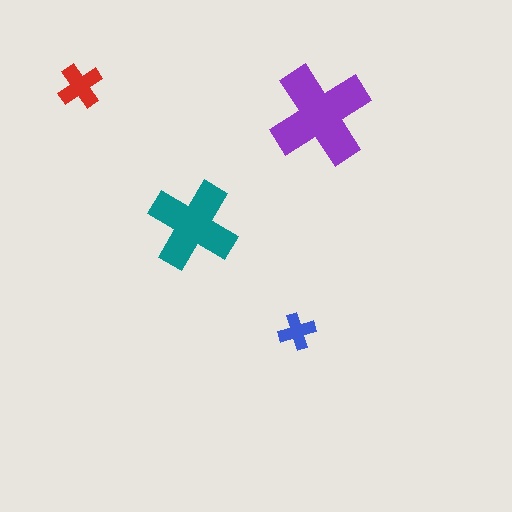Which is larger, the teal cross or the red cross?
The teal one.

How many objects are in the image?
There are 4 objects in the image.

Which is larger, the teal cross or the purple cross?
The purple one.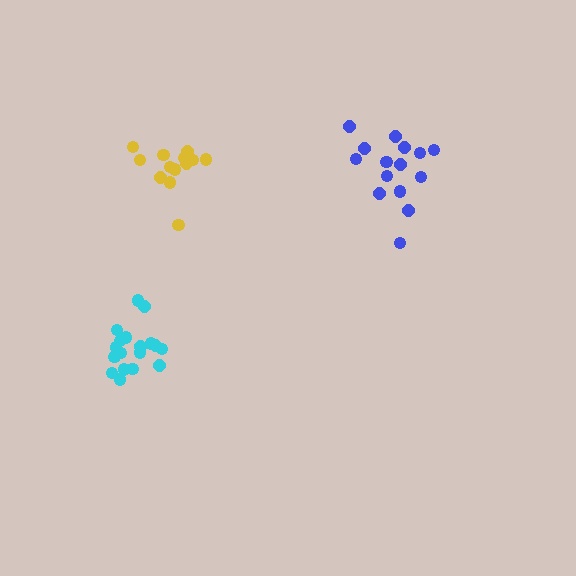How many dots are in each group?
Group 1: 18 dots, Group 2: 15 dots, Group 3: 13 dots (46 total).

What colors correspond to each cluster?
The clusters are colored: cyan, blue, yellow.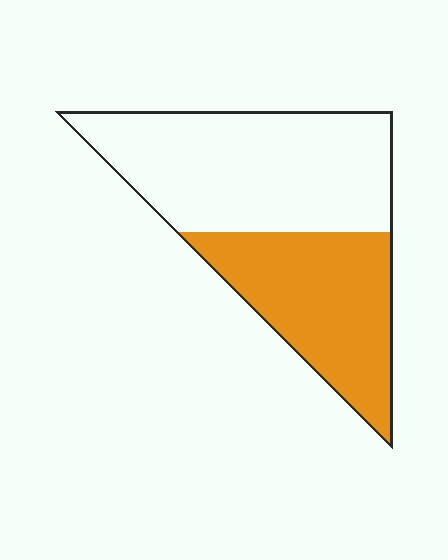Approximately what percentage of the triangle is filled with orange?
Approximately 40%.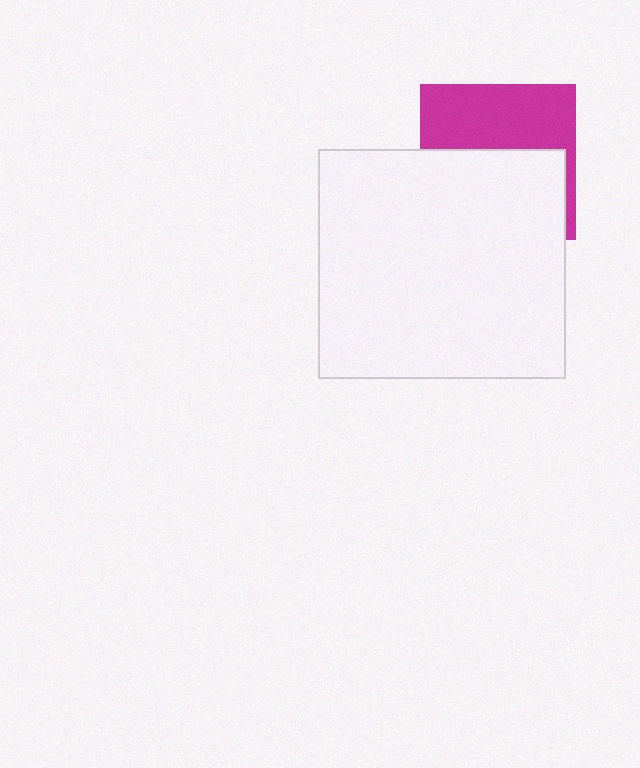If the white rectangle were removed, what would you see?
You would see the complete magenta square.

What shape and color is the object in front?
The object in front is a white rectangle.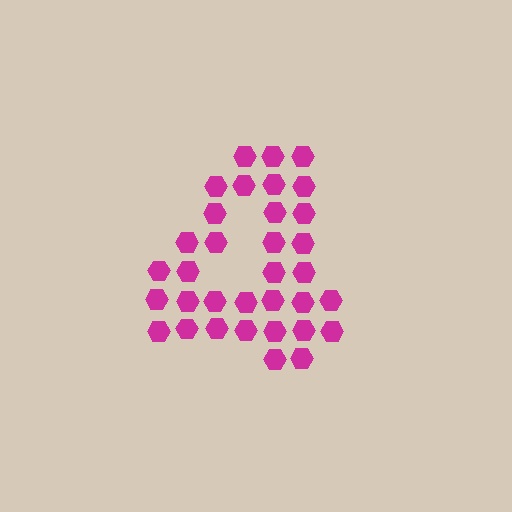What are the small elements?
The small elements are hexagons.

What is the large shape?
The large shape is the digit 4.